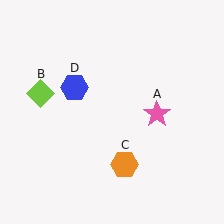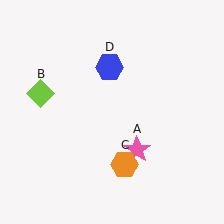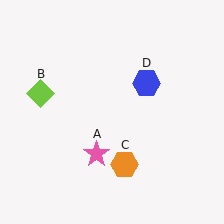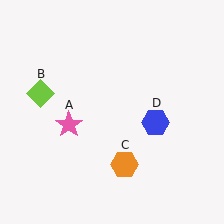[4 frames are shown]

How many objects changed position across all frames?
2 objects changed position: pink star (object A), blue hexagon (object D).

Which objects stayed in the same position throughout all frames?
Lime diamond (object B) and orange hexagon (object C) remained stationary.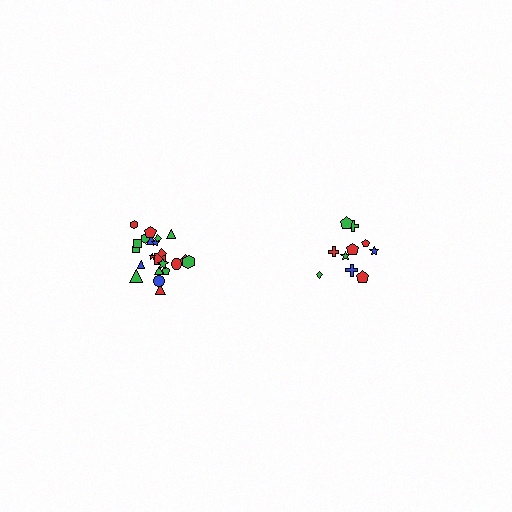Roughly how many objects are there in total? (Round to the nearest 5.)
Roughly 30 objects in total.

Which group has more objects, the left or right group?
The left group.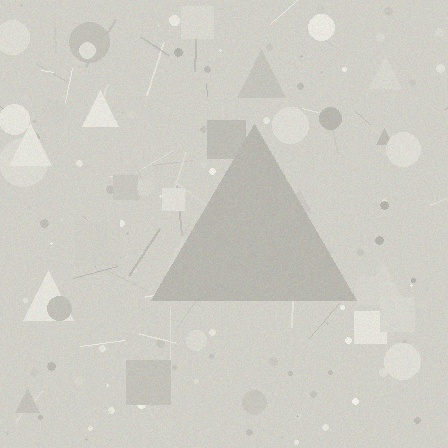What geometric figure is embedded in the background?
A triangle is embedded in the background.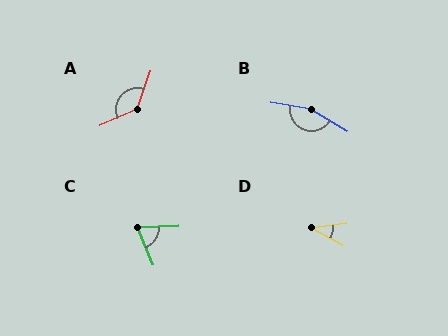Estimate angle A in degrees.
Approximately 134 degrees.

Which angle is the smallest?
D, at approximately 35 degrees.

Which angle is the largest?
B, at approximately 157 degrees.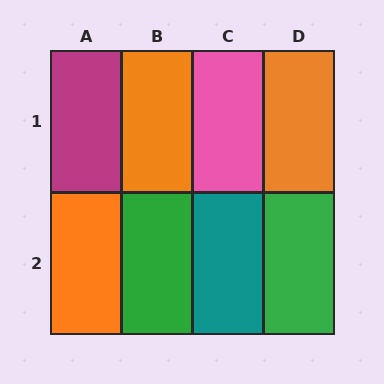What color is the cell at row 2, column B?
Green.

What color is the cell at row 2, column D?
Green.